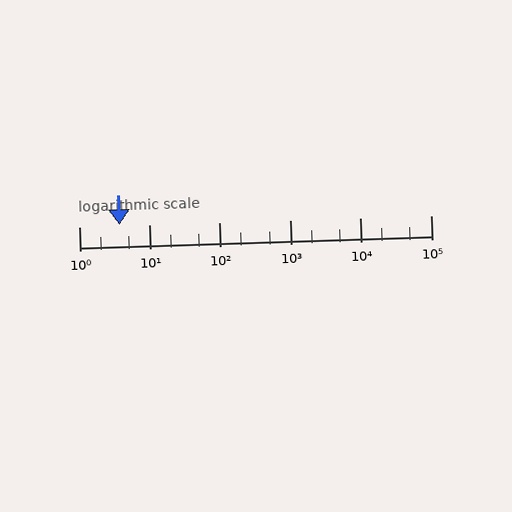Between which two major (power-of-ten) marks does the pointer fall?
The pointer is between 1 and 10.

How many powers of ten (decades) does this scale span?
The scale spans 5 decades, from 1 to 100000.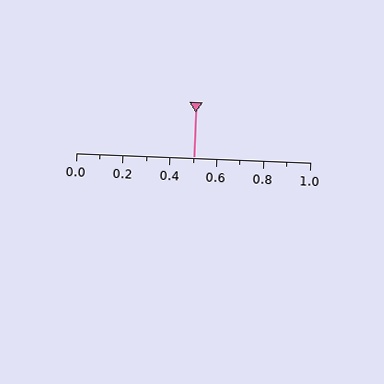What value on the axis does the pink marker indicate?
The marker indicates approximately 0.5.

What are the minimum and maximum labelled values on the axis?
The axis runs from 0.0 to 1.0.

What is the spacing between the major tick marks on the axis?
The major ticks are spaced 0.2 apart.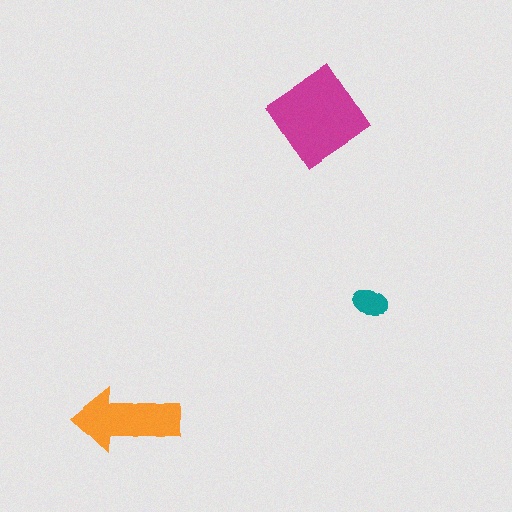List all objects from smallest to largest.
The teal ellipse, the orange arrow, the magenta diamond.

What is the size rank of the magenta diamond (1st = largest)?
1st.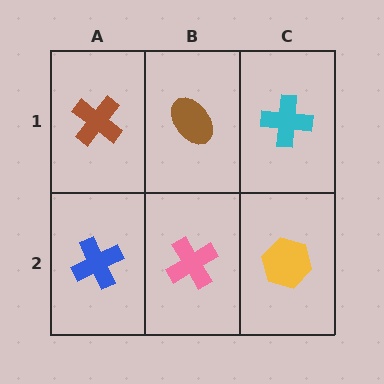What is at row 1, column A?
A brown cross.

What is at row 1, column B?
A brown ellipse.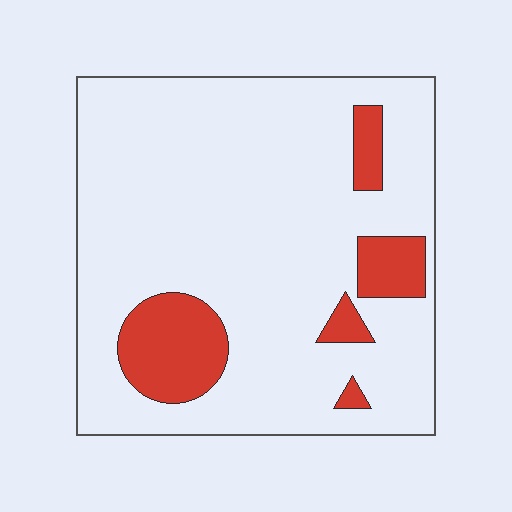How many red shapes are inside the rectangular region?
5.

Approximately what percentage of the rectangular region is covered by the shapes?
Approximately 15%.